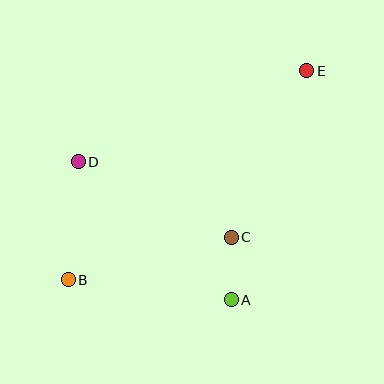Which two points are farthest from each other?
Points B and E are farthest from each other.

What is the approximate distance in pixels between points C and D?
The distance between C and D is approximately 171 pixels.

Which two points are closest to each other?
Points A and C are closest to each other.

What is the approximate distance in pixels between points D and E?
The distance between D and E is approximately 246 pixels.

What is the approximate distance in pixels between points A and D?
The distance between A and D is approximately 206 pixels.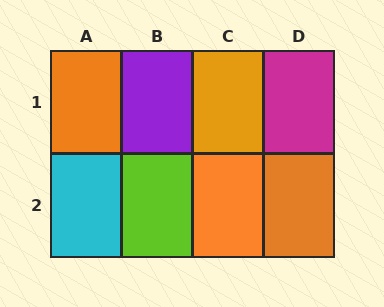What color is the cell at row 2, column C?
Orange.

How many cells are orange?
4 cells are orange.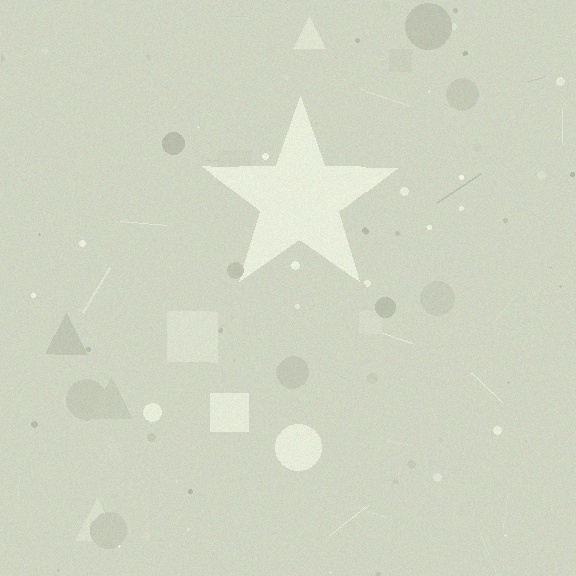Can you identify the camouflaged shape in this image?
The camouflaged shape is a star.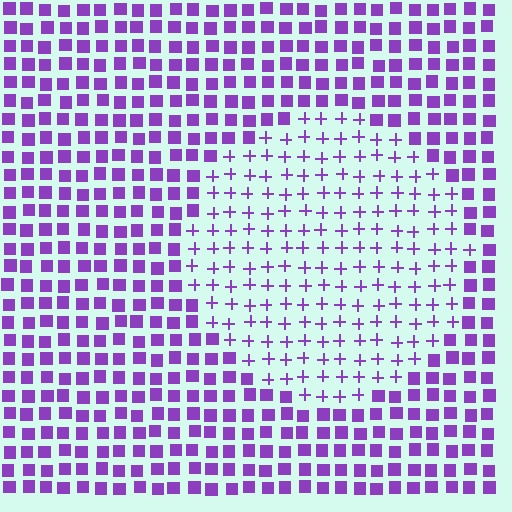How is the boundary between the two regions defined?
The boundary is defined by a change in element shape: plus signs inside vs. squares outside. All elements share the same color and spacing.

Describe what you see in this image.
The image is filled with small purple elements arranged in a uniform grid. A circle-shaped region contains plus signs, while the surrounding area contains squares. The boundary is defined purely by the change in element shape.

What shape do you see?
I see a circle.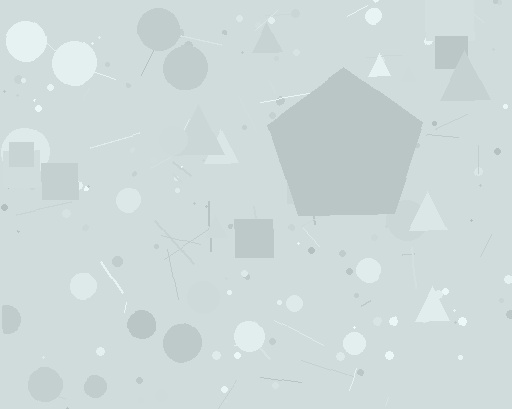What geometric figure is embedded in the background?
A pentagon is embedded in the background.